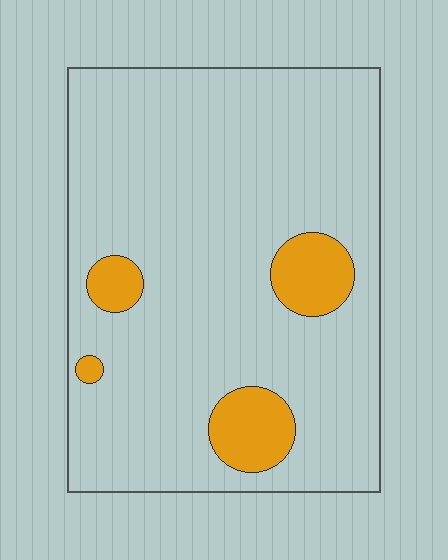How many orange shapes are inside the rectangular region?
4.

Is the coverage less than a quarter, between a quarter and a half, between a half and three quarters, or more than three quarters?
Less than a quarter.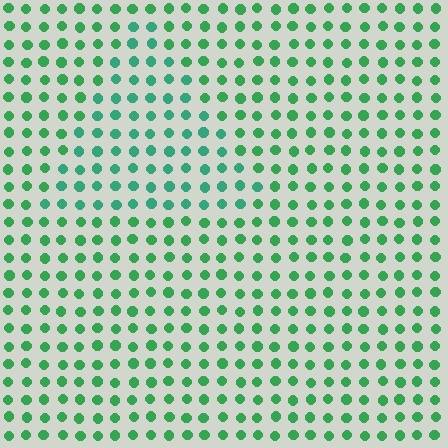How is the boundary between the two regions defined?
The boundary is defined purely by a slight shift in hue (about 24 degrees). Spacing, size, and orientation are identical on both sides.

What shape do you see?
I see a triangle.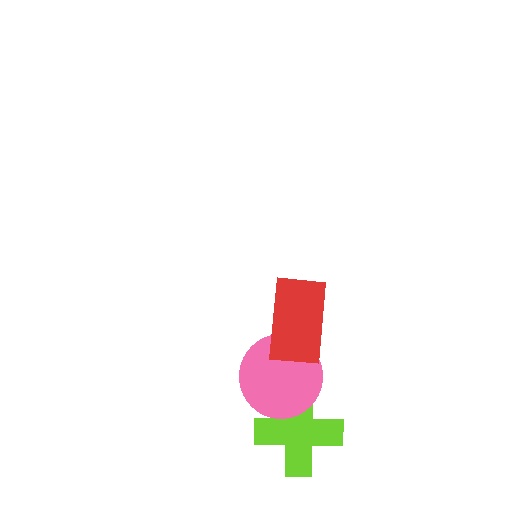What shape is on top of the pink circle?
The red rectangle is on top of the pink circle.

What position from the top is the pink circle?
The pink circle is 2nd from the top.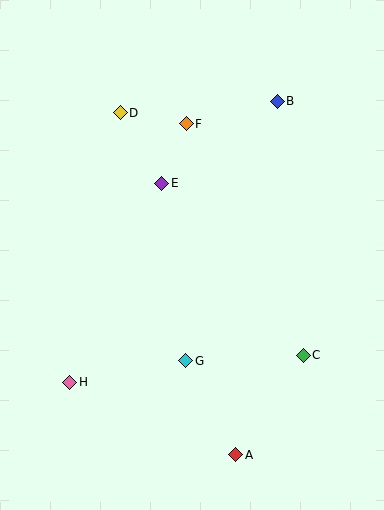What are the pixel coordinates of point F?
Point F is at (186, 124).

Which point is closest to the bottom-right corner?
Point A is closest to the bottom-right corner.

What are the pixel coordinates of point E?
Point E is at (162, 183).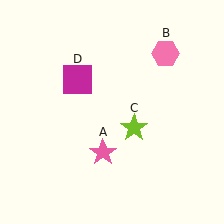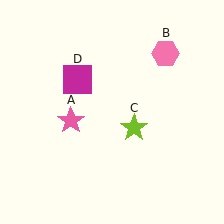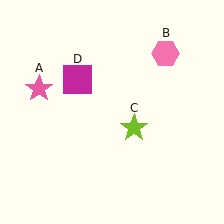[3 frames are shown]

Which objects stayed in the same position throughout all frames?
Pink hexagon (object B) and lime star (object C) and magenta square (object D) remained stationary.